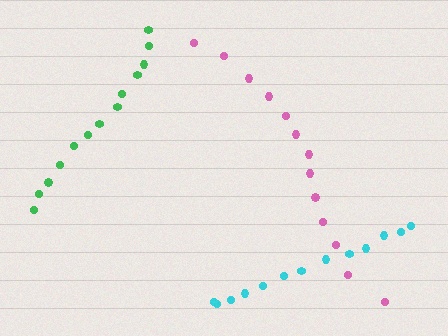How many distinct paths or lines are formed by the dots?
There are 3 distinct paths.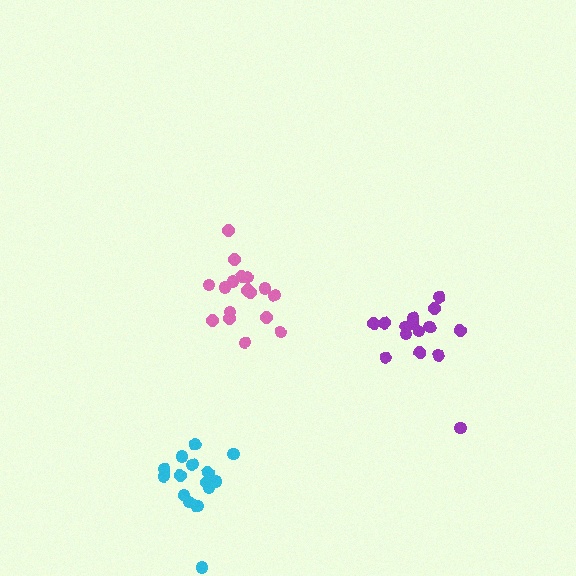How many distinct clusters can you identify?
There are 3 distinct clusters.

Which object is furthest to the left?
The cyan cluster is leftmost.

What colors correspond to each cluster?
The clusters are colored: pink, cyan, purple.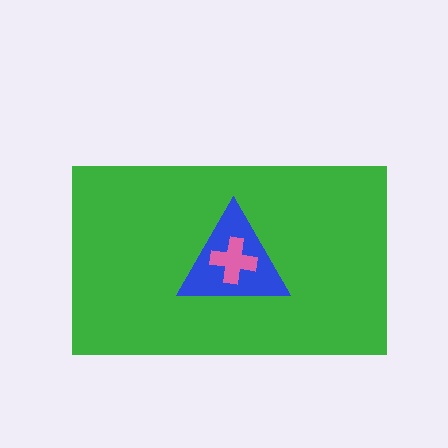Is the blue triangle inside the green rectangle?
Yes.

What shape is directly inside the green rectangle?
The blue triangle.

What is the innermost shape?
The pink cross.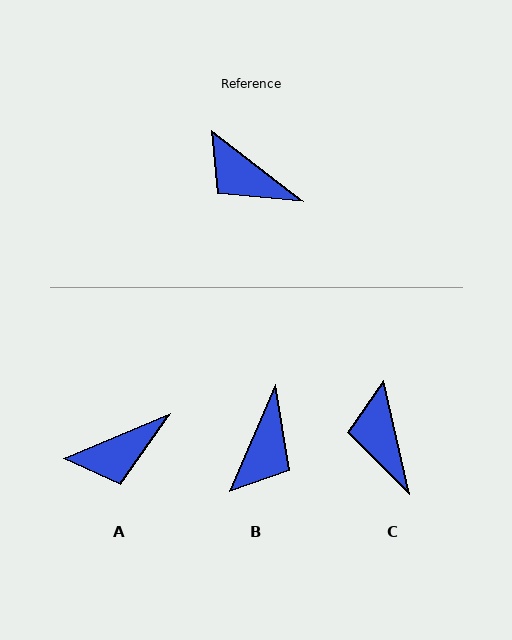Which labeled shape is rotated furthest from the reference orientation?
B, about 105 degrees away.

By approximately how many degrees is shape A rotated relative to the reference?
Approximately 61 degrees counter-clockwise.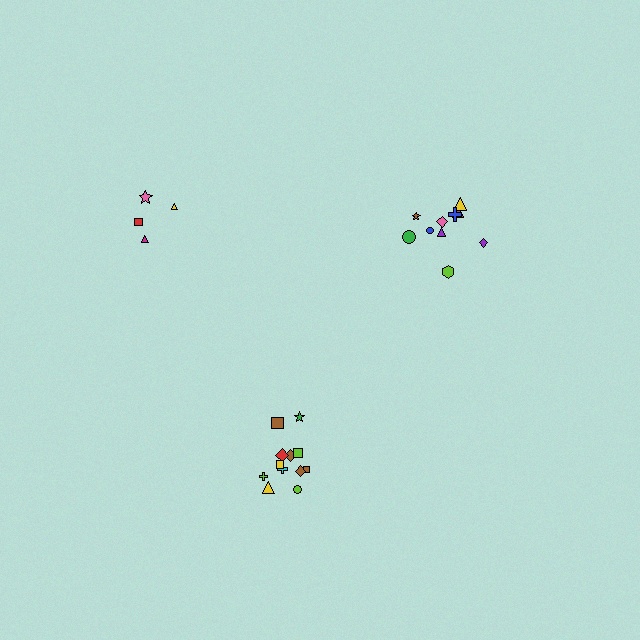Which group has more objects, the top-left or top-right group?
The top-right group.